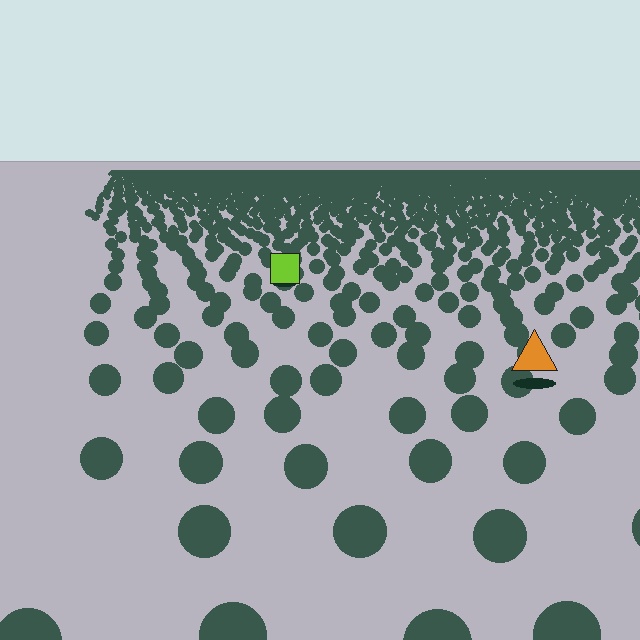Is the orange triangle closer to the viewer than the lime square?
Yes. The orange triangle is closer — you can tell from the texture gradient: the ground texture is coarser near it.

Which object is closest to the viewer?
The orange triangle is closest. The texture marks near it are larger and more spread out.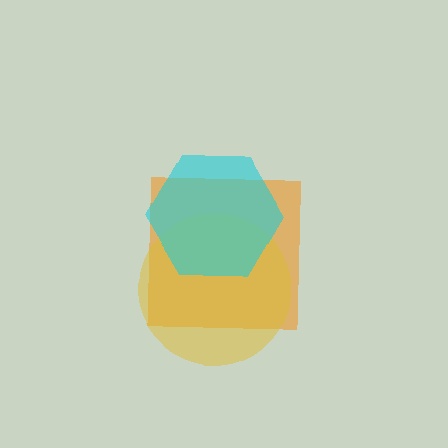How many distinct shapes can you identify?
There are 3 distinct shapes: an orange square, a yellow circle, a cyan hexagon.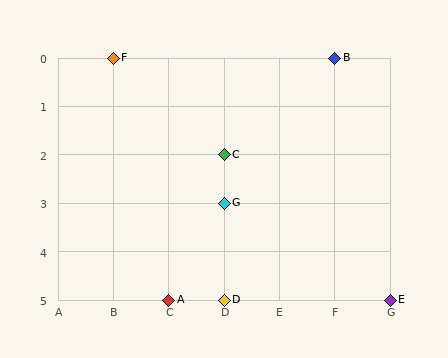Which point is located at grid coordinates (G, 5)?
Point E is at (G, 5).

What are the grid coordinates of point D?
Point D is at grid coordinates (D, 5).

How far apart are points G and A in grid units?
Points G and A are 1 column and 2 rows apart (about 2.2 grid units diagonally).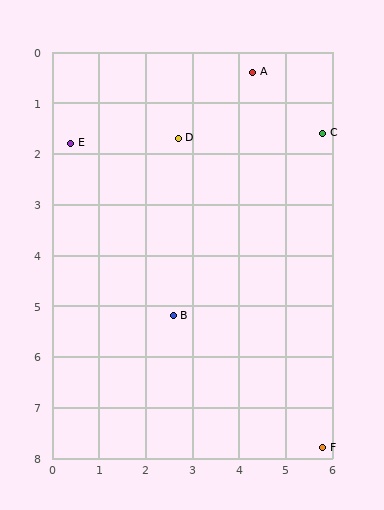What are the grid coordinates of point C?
Point C is at approximately (5.8, 1.6).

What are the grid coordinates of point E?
Point E is at approximately (0.4, 1.8).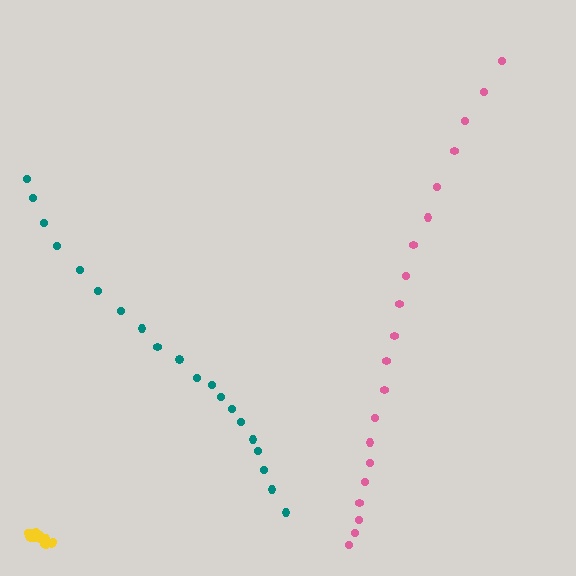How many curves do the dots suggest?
There are 3 distinct paths.